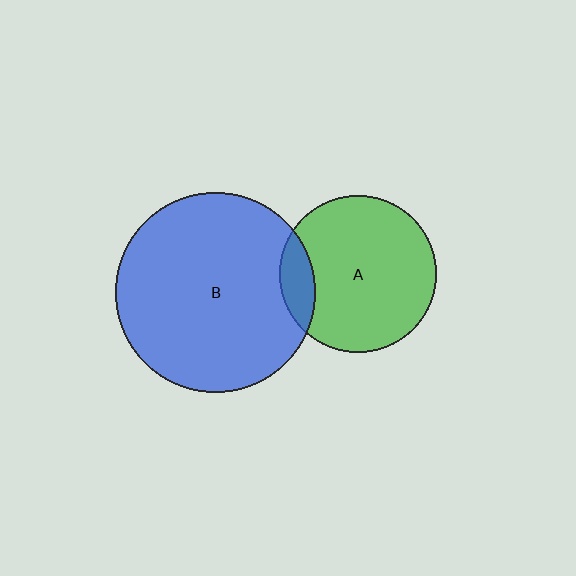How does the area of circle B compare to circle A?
Approximately 1.6 times.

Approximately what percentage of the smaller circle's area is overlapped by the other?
Approximately 15%.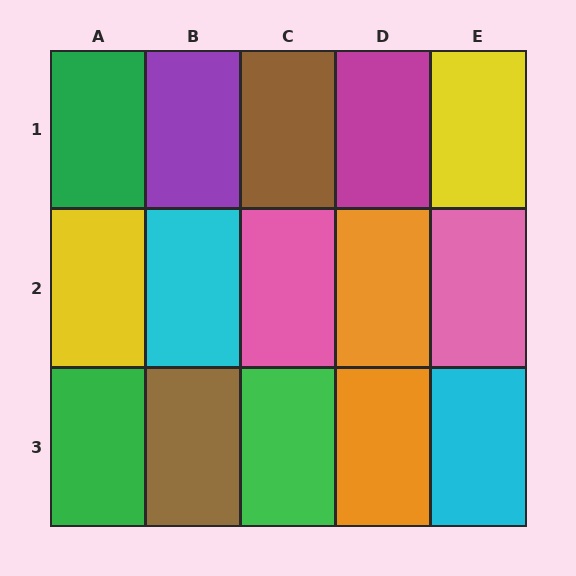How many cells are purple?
1 cell is purple.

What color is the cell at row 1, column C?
Brown.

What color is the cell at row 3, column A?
Green.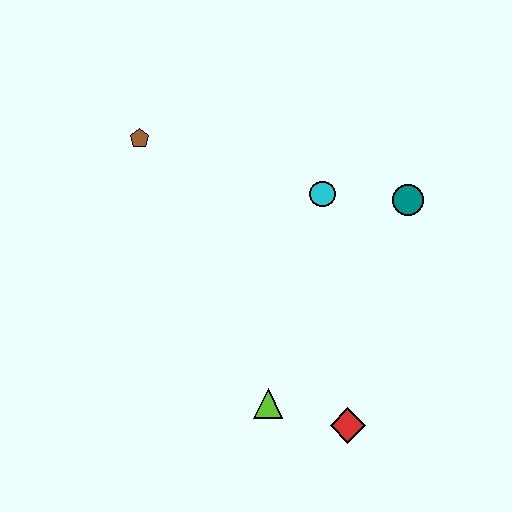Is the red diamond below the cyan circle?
Yes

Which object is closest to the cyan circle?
The teal circle is closest to the cyan circle.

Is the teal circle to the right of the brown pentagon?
Yes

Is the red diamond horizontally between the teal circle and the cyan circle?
Yes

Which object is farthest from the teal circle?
The brown pentagon is farthest from the teal circle.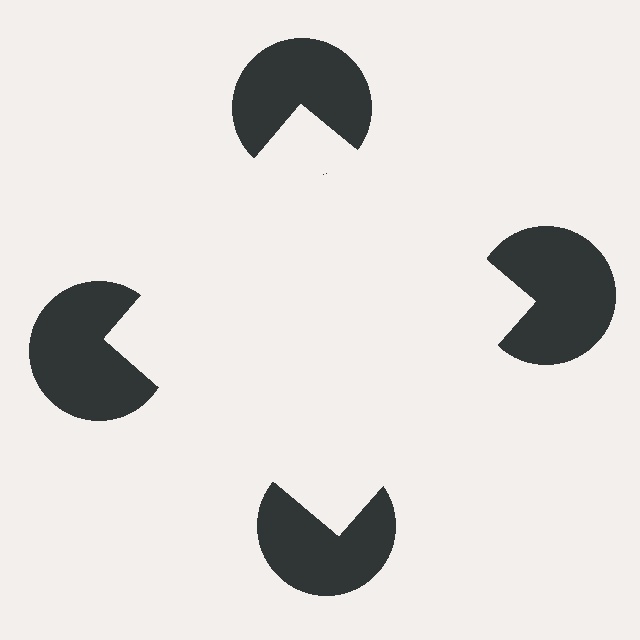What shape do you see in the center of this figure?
An illusory square — its edges are inferred from the aligned wedge cuts in the pac-man discs, not physically drawn.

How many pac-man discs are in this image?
There are 4 — one at each vertex of the illusory square.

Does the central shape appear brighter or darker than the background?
It typically appears slightly brighter than the background, even though no actual brightness change is drawn.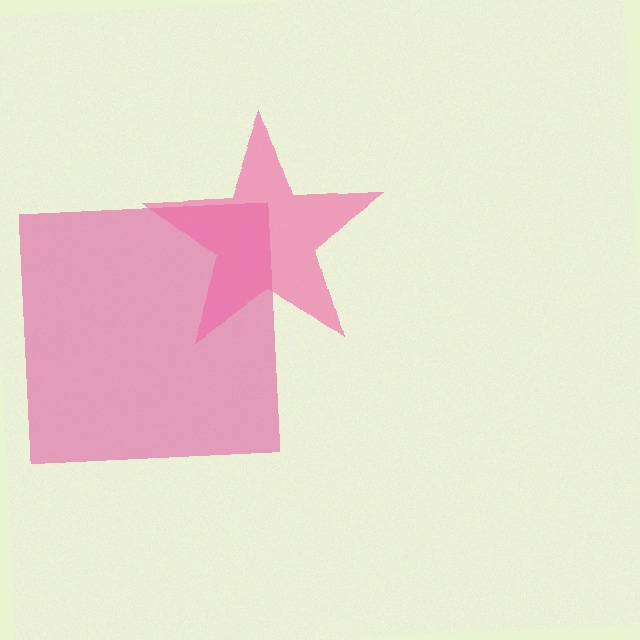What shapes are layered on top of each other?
The layered shapes are: a magenta square, a pink star.